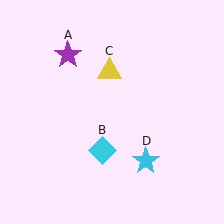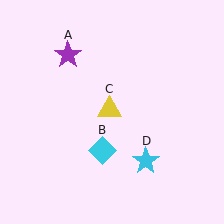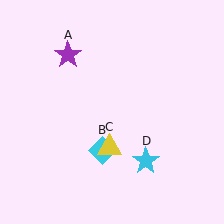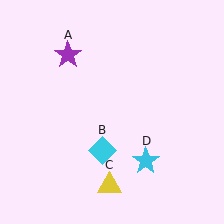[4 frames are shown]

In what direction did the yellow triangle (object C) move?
The yellow triangle (object C) moved down.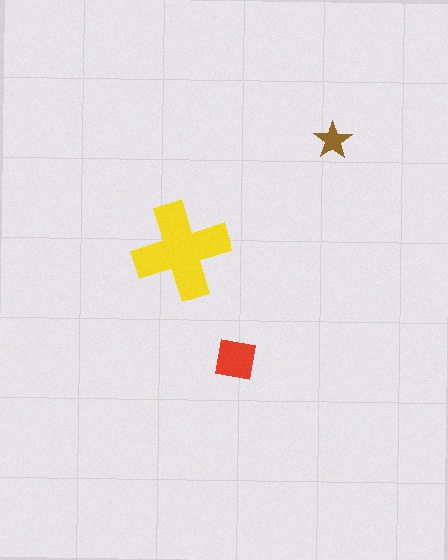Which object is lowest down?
The red square is bottommost.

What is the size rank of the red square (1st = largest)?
2nd.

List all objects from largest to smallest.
The yellow cross, the red square, the brown star.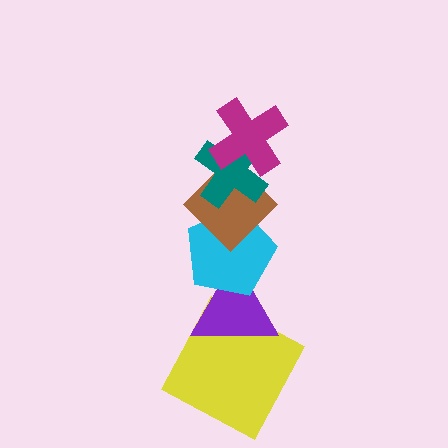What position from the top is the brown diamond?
The brown diamond is 3rd from the top.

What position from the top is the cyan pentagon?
The cyan pentagon is 4th from the top.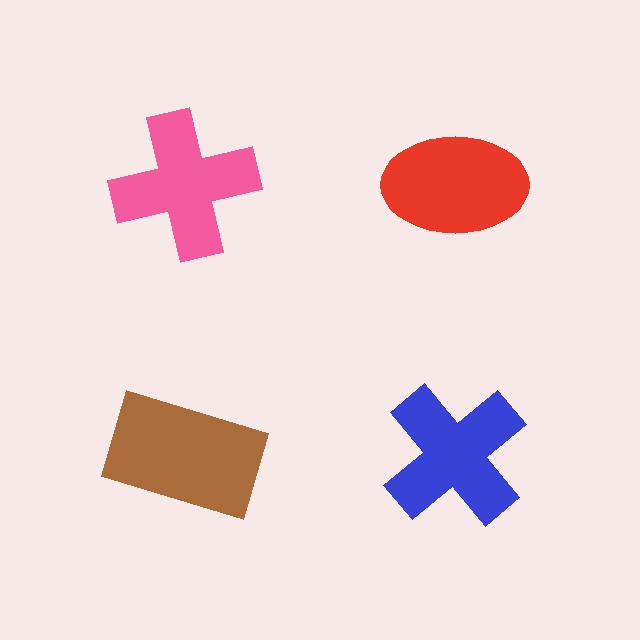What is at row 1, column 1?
A pink cross.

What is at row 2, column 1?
A brown rectangle.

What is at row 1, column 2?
A red ellipse.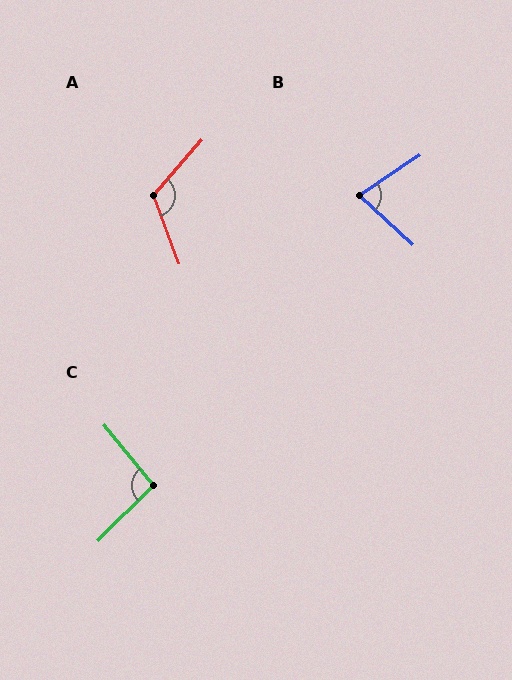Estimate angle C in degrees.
Approximately 96 degrees.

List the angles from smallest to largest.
B (77°), C (96°), A (118°).